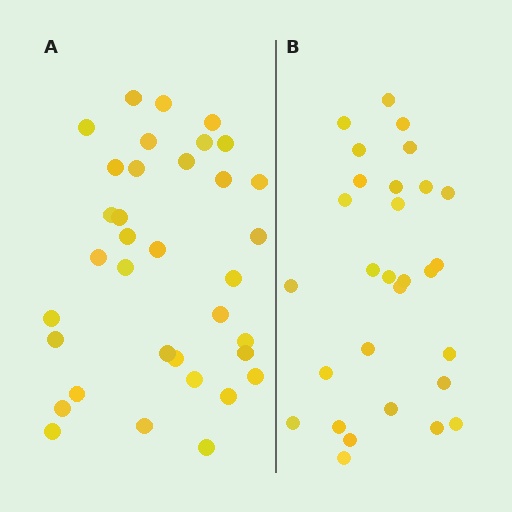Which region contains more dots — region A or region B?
Region A (the left region) has more dots.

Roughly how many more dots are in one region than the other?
Region A has about 6 more dots than region B.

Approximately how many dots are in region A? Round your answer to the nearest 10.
About 40 dots. (The exact count is 35, which rounds to 40.)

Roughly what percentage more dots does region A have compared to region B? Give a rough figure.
About 20% more.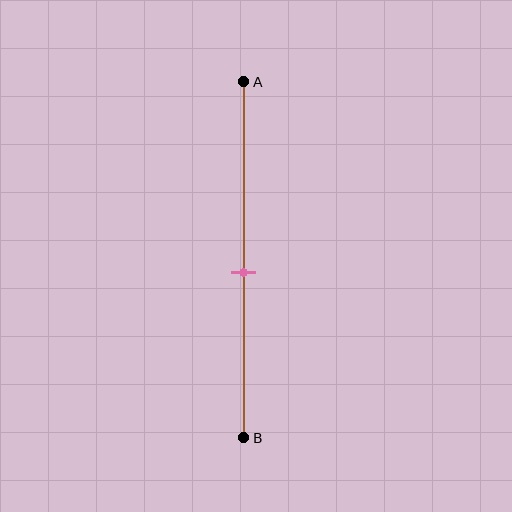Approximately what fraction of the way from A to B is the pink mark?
The pink mark is approximately 55% of the way from A to B.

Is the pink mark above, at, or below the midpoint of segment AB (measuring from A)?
The pink mark is below the midpoint of segment AB.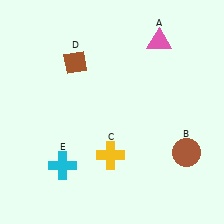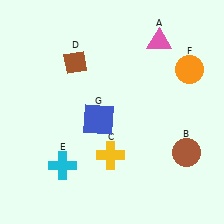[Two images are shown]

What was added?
An orange circle (F), a blue square (G) were added in Image 2.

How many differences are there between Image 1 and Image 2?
There are 2 differences between the two images.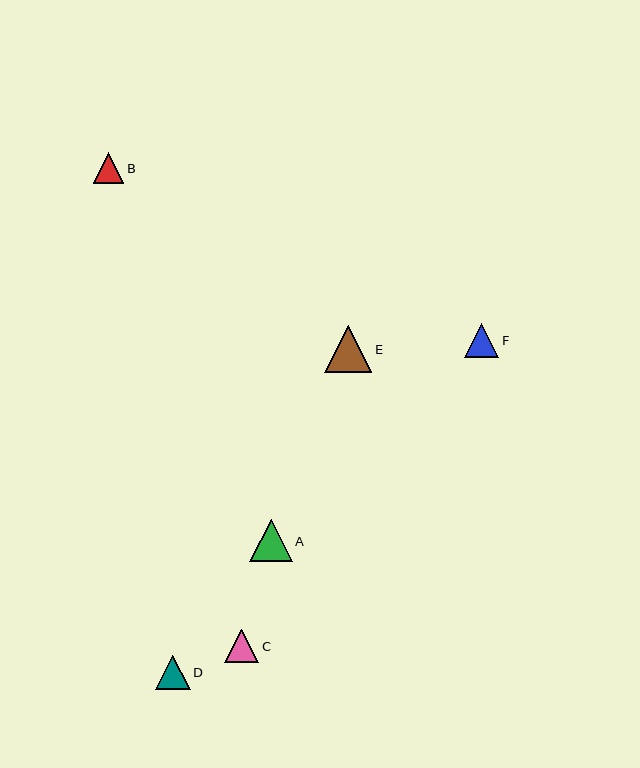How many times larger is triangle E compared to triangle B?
Triangle E is approximately 1.6 times the size of triangle B.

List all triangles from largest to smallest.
From largest to smallest: E, A, D, C, F, B.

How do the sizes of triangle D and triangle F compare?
Triangle D and triangle F are approximately the same size.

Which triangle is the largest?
Triangle E is the largest with a size of approximately 47 pixels.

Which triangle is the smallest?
Triangle B is the smallest with a size of approximately 30 pixels.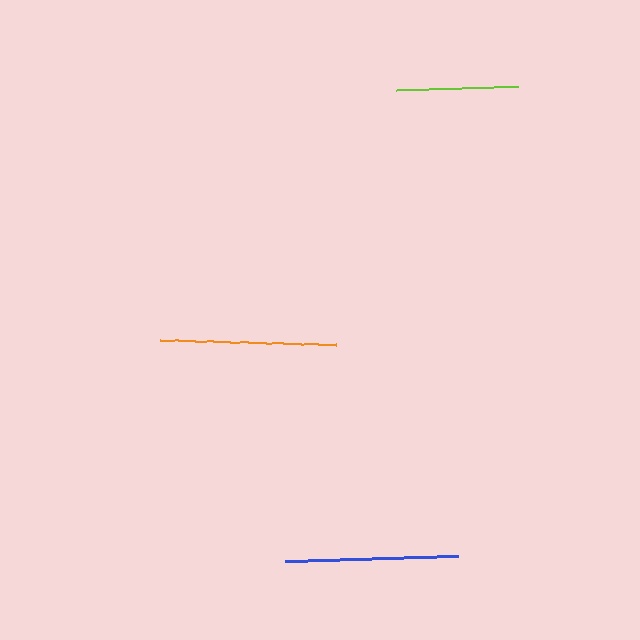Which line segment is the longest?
The orange line is the longest at approximately 176 pixels.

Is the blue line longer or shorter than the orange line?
The orange line is longer than the blue line.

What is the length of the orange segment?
The orange segment is approximately 176 pixels long.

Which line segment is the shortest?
The lime line is the shortest at approximately 121 pixels.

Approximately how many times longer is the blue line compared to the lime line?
The blue line is approximately 1.4 times the length of the lime line.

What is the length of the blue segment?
The blue segment is approximately 173 pixels long.